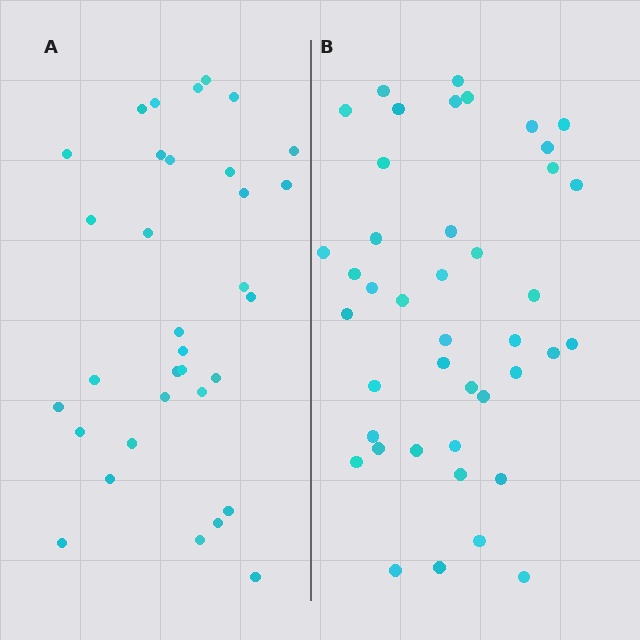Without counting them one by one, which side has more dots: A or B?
Region B (the right region) has more dots.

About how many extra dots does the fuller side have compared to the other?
Region B has roughly 8 or so more dots than region A.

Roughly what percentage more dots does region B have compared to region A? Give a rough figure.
About 25% more.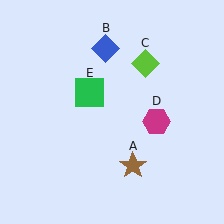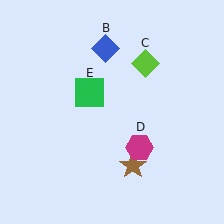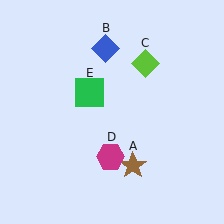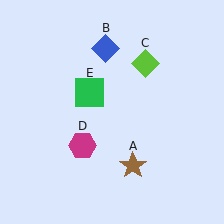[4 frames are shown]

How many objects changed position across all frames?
1 object changed position: magenta hexagon (object D).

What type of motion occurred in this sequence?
The magenta hexagon (object D) rotated clockwise around the center of the scene.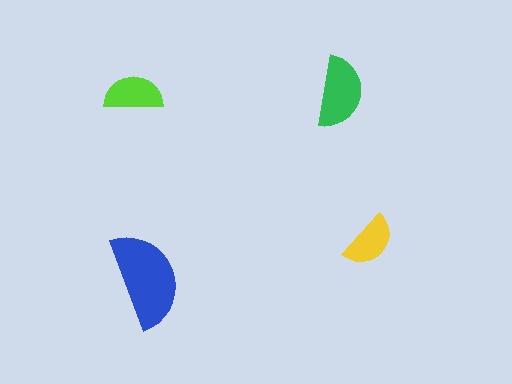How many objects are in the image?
There are 4 objects in the image.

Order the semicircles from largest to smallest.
the blue one, the green one, the lime one, the yellow one.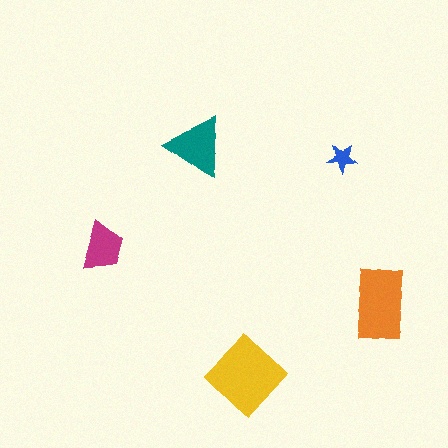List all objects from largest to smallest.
The yellow diamond, the orange rectangle, the teal triangle, the magenta trapezoid, the blue star.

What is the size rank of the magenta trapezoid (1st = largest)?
4th.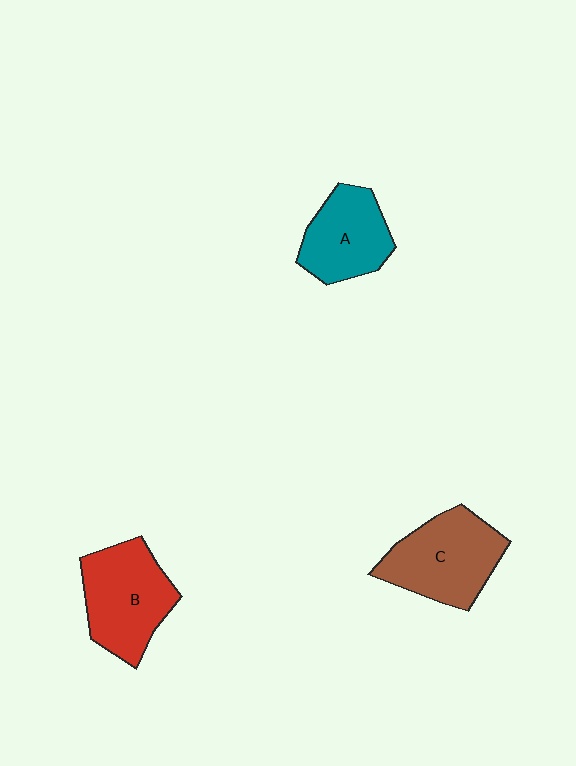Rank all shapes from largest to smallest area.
From largest to smallest: C (brown), B (red), A (teal).